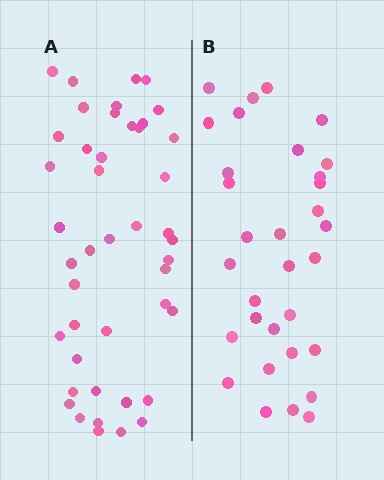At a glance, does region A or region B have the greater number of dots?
Region A (the left region) has more dots.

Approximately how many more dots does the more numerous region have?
Region A has roughly 12 or so more dots than region B.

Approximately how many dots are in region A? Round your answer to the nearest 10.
About 40 dots. (The exact count is 44, which rounds to 40.)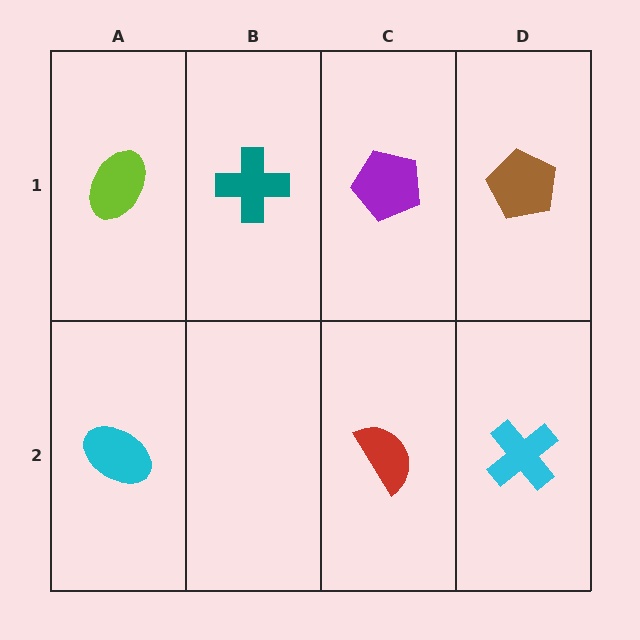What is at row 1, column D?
A brown pentagon.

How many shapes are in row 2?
3 shapes.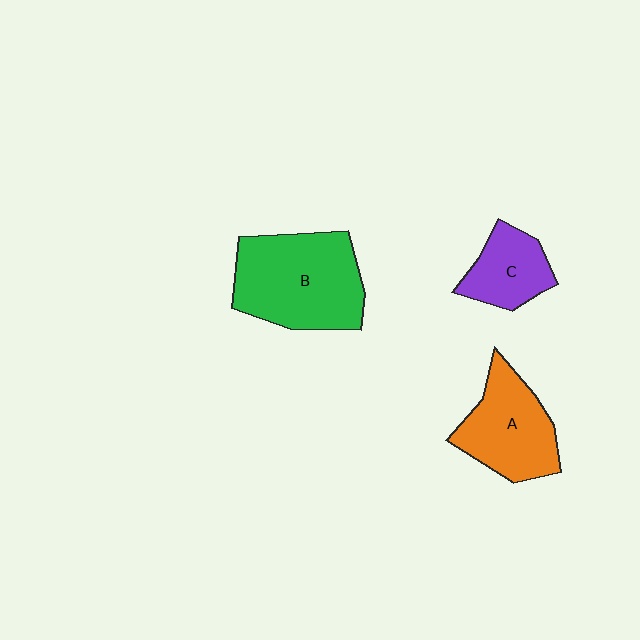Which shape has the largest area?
Shape B (green).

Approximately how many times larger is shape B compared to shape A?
Approximately 1.4 times.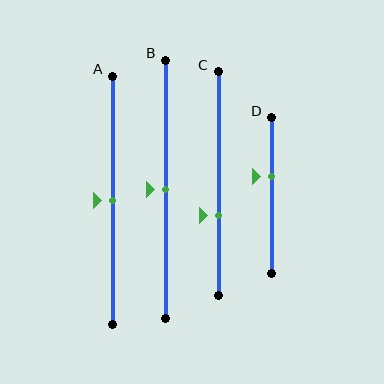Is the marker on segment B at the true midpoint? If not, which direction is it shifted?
Yes, the marker on segment B is at the true midpoint.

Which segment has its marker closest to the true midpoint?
Segment A has its marker closest to the true midpoint.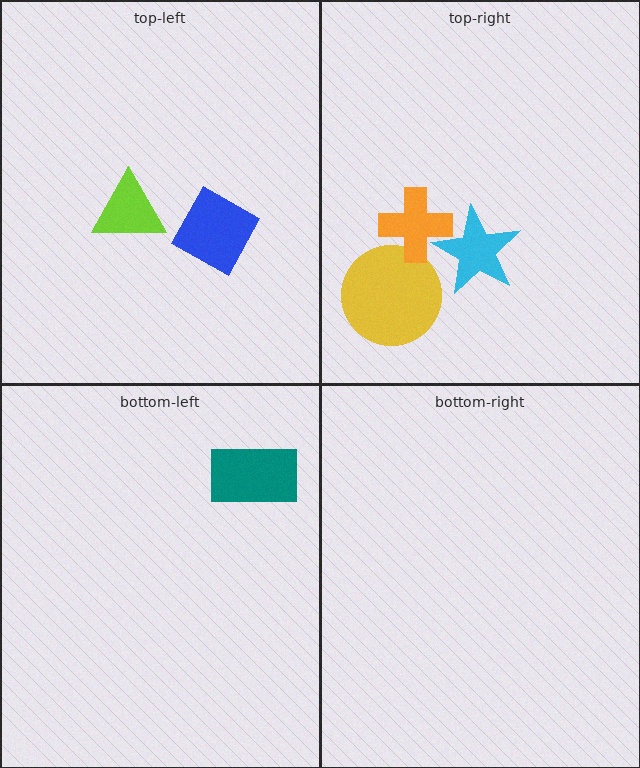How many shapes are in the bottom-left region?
1.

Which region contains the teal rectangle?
The bottom-left region.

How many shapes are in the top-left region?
2.